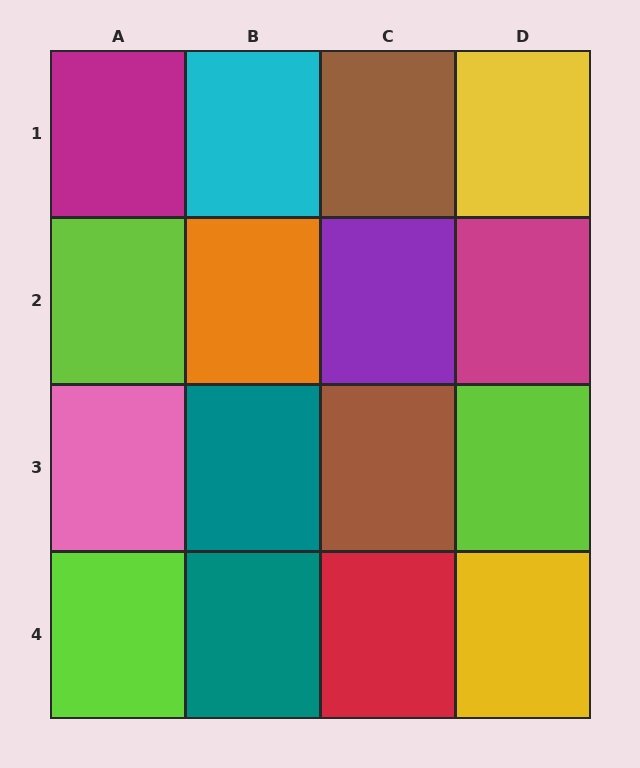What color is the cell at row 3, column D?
Lime.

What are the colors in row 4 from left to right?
Lime, teal, red, yellow.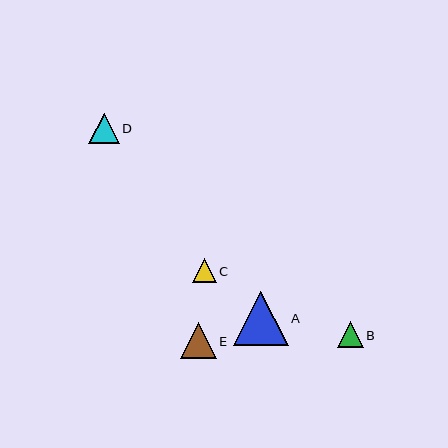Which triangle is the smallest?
Triangle C is the smallest with a size of approximately 24 pixels.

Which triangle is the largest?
Triangle A is the largest with a size of approximately 54 pixels.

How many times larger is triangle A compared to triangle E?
Triangle A is approximately 1.5 times the size of triangle E.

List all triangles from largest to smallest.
From largest to smallest: A, E, D, B, C.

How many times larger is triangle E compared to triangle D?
Triangle E is approximately 1.2 times the size of triangle D.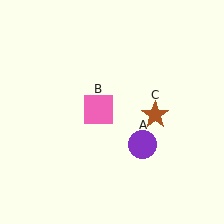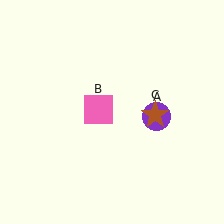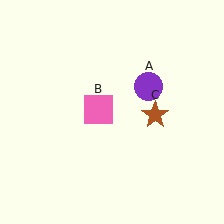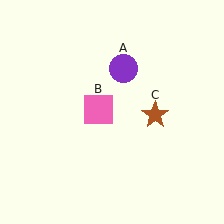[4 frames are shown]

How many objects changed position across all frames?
1 object changed position: purple circle (object A).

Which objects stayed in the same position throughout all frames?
Pink square (object B) and brown star (object C) remained stationary.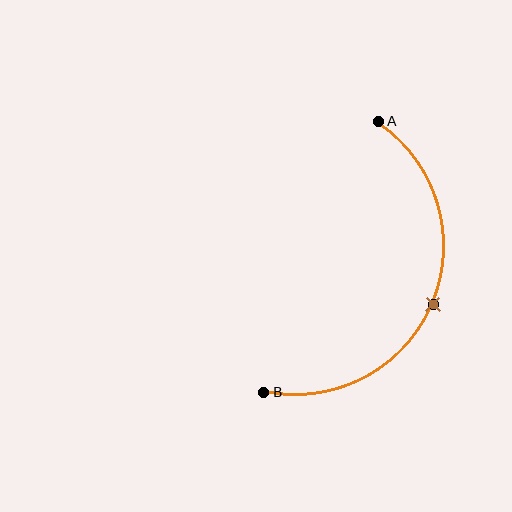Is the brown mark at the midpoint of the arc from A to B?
Yes. The brown mark lies on the arc at equal arc-length from both A and B — it is the arc midpoint.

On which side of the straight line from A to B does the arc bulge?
The arc bulges to the right of the straight line connecting A and B.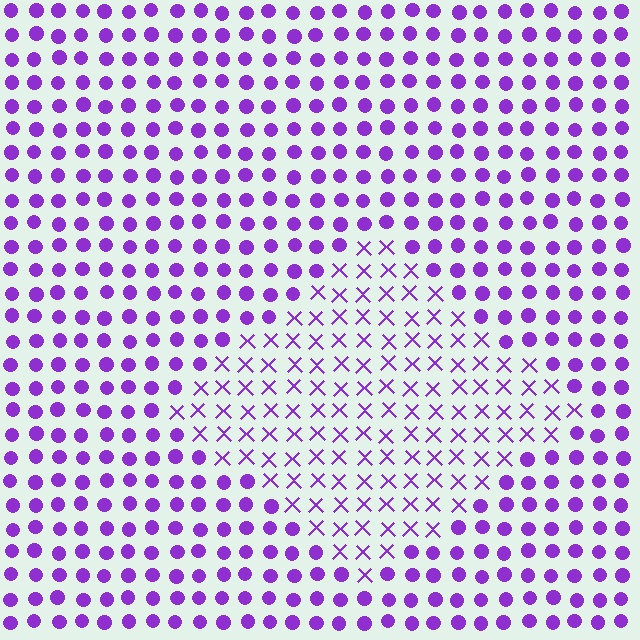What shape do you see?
I see a diamond.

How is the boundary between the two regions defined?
The boundary is defined by a change in element shape: X marks inside vs. circles outside. All elements share the same color and spacing.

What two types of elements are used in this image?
The image uses X marks inside the diamond region and circles outside it.